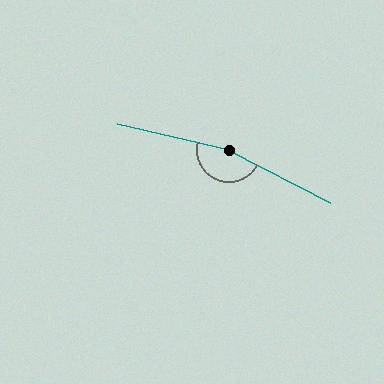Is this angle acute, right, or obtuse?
It is obtuse.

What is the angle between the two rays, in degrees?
Approximately 166 degrees.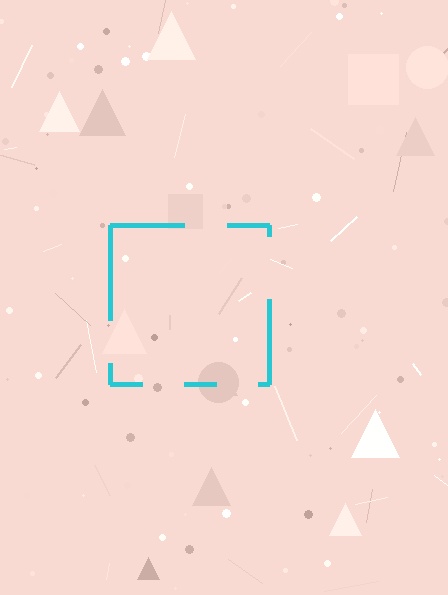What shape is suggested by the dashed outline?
The dashed outline suggests a square.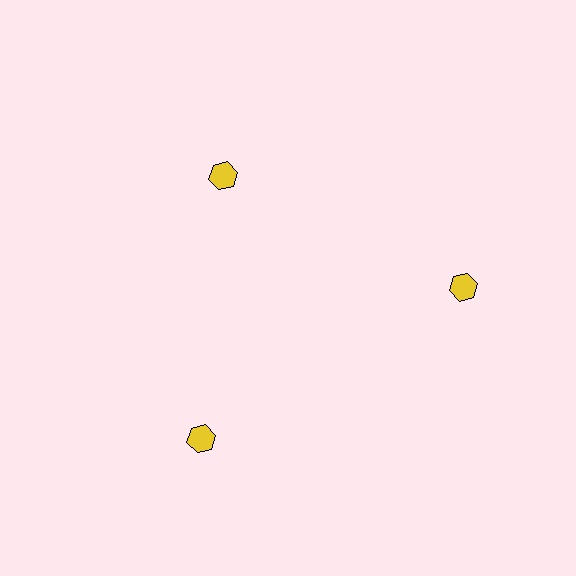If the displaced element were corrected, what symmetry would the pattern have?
It would have 3-fold rotational symmetry — the pattern would map onto itself every 120 degrees.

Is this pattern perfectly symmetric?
No. The 3 yellow hexagons are arranged in a ring, but one element near the 11 o'clock position is pulled inward toward the center, breaking the 3-fold rotational symmetry.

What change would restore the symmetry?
The symmetry would be restored by moving it outward, back onto the ring so that all 3 hexagons sit at equal angles and equal distance from the center.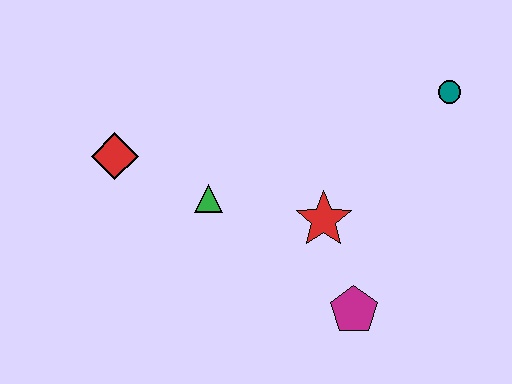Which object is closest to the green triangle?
The red diamond is closest to the green triangle.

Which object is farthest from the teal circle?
The red diamond is farthest from the teal circle.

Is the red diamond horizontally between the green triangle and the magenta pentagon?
No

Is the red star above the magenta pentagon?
Yes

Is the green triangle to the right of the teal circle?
No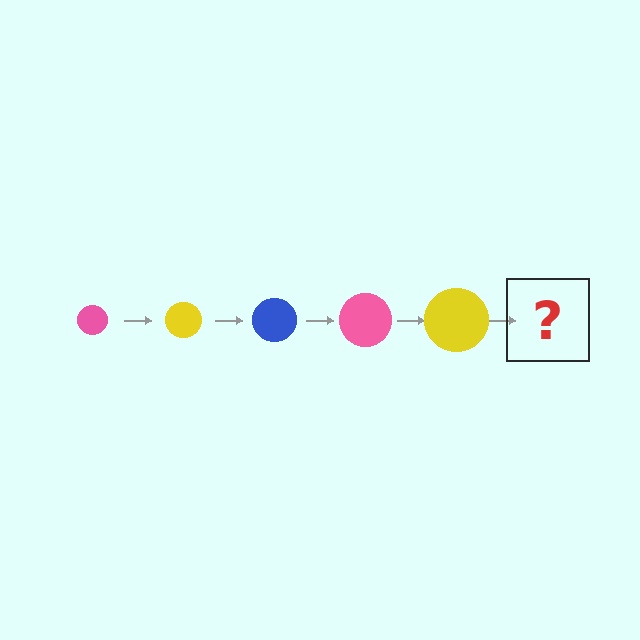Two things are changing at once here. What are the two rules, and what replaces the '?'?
The two rules are that the circle grows larger each step and the color cycles through pink, yellow, and blue. The '?' should be a blue circle, larger than the previous one.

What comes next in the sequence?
The next element should be a blue circle, larger than the previous one.